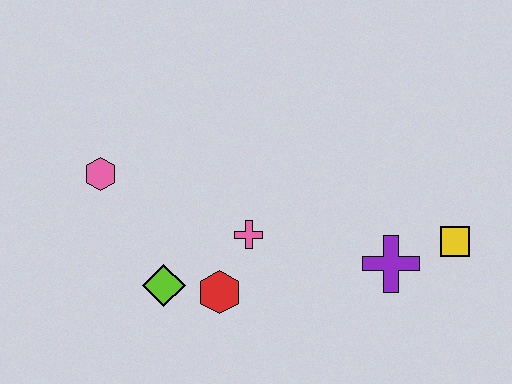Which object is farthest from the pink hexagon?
The yellow square is farthest from the pink hexagon.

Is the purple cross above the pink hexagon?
No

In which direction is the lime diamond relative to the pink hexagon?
The lime diamond is below the pink hexagon.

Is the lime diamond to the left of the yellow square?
Yes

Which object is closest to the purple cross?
The yellow square is closest to the purple cross.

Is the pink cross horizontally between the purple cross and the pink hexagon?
Yes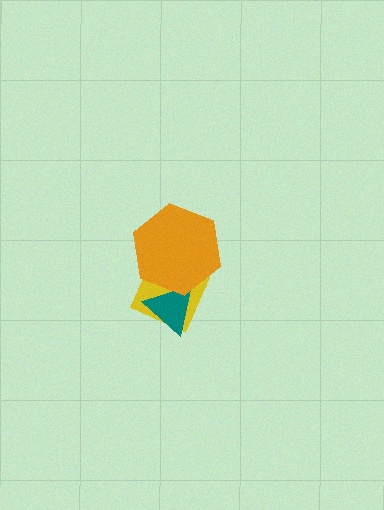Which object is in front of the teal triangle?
The orange hexagon is in front of the teal triangle.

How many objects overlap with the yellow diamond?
2 objects overlap with the yellow diamond.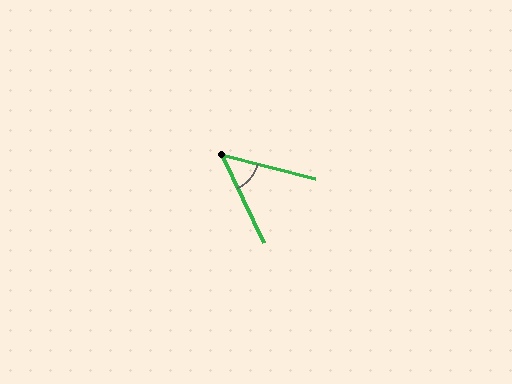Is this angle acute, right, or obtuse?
It is acute.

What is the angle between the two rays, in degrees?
Approximately 50 degrees.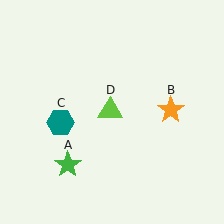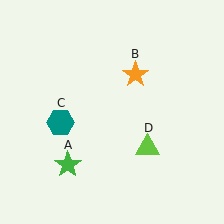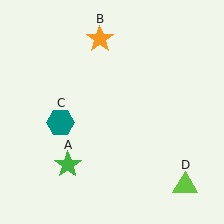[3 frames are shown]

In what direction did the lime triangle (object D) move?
The lime triangle (object D) moved down and to the right.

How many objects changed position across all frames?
2 objects changed position: orange star (object B), lime triangle (object D).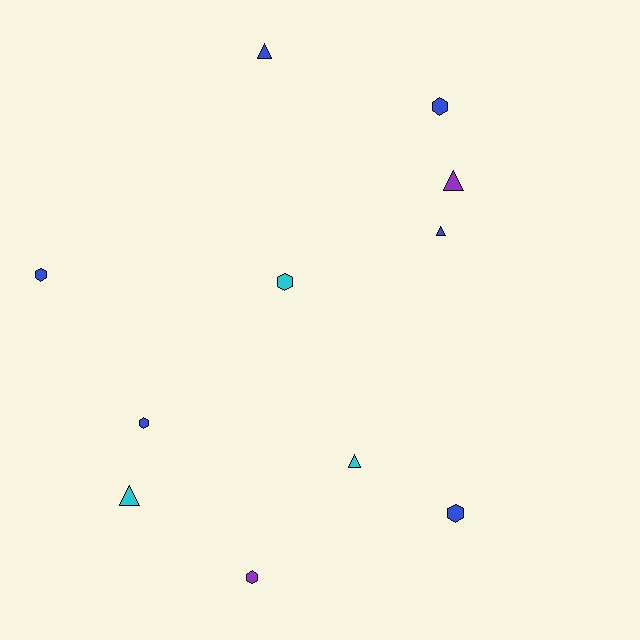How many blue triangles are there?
There are 2 blue triangles.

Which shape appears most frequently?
Hexagon, with 6 objects.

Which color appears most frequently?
Blue, with 6 objects.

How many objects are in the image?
There are 11 objects.